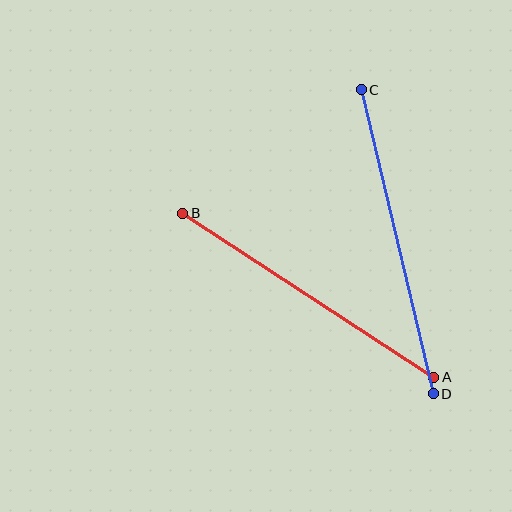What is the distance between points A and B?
The distance is approximately 300 pixels.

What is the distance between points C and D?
The distance is approximately 313 pixels.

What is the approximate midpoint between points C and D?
The midpoint is at approximately (397, 242) pixels.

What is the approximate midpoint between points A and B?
The midpoint is at approximately (308, 295) pixels.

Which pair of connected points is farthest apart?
Points C and D are farthest apart.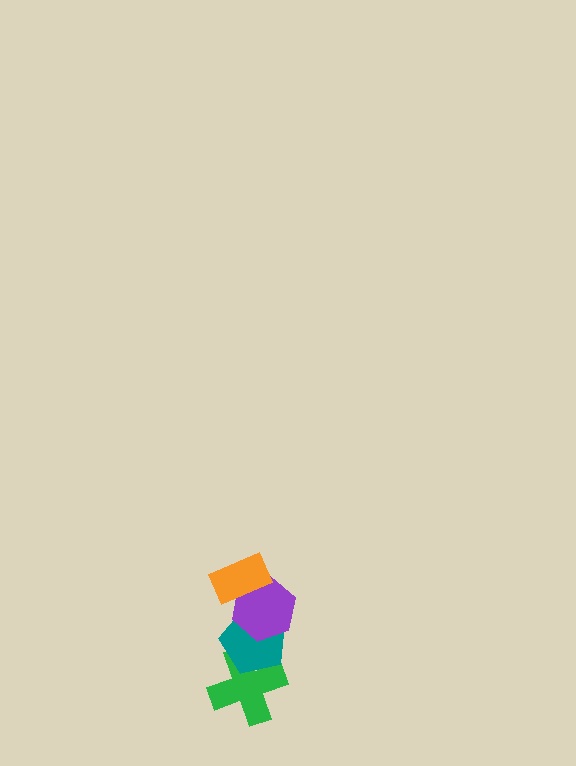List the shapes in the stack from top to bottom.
From top to bottom: the orange rectangle, the purple hexagon, the teal pentagon, the green cross.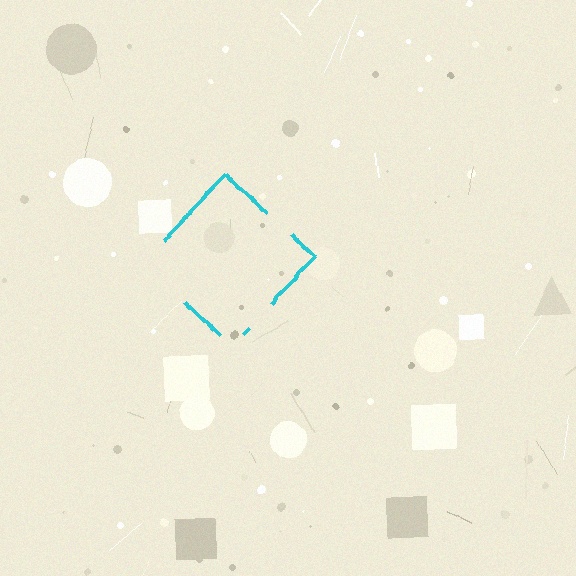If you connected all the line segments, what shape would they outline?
They would outline a diamond.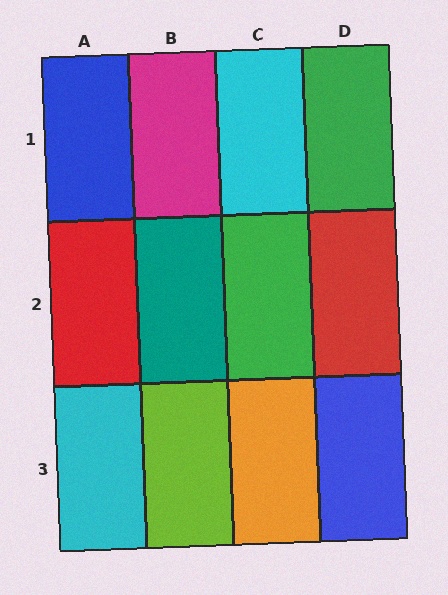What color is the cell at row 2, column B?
Teal.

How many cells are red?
2 cells are red.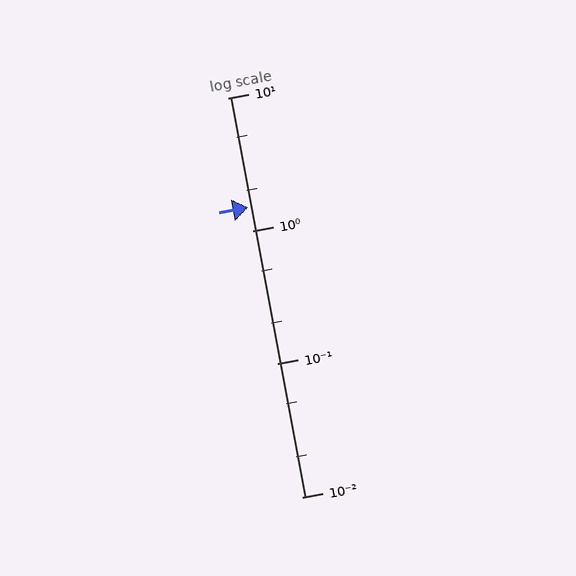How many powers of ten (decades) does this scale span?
The scale spans 3 decades, from 0.01 to 10.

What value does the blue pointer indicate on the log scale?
The pointer indicates approximately 1.5.